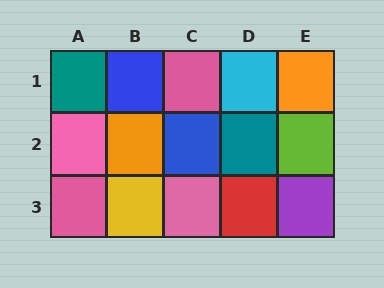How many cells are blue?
2 cells are blue.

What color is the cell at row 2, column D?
Teal.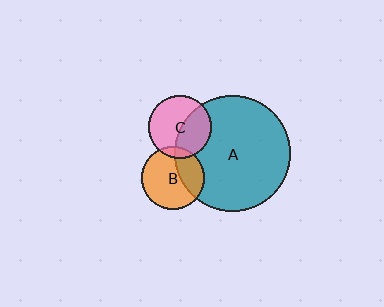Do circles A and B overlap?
Yes.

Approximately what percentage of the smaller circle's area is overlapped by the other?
Approximately 30%.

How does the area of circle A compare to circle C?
Approximately 3.4 times.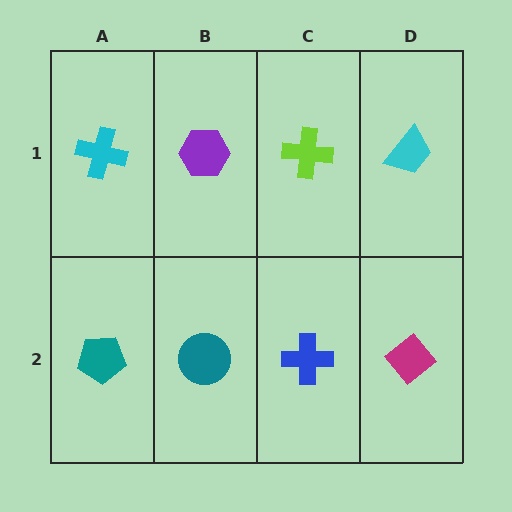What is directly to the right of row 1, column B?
A lime cross.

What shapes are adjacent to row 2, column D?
A cyan trapezoid (row 1, column D), a blue cross (row 2, column C).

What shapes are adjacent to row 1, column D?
A magenta diamond (row 2, column D), a lime cross (row 1, column C).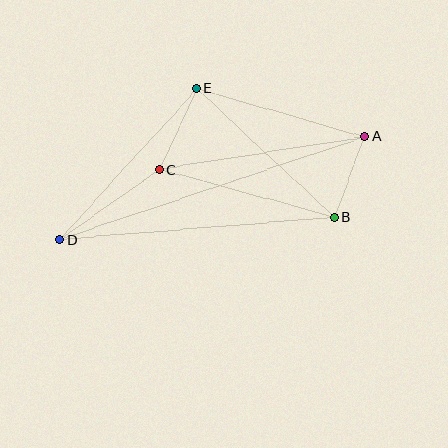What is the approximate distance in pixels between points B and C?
The distance between B and C is approximately 181 pixels.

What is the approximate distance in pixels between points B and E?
The distance between B and E is approximately 188 pixels.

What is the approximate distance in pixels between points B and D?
The distance between B and D is approximately 275 pixels.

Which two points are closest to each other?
Points A and B are closest to each other.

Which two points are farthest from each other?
Points A and D are farthest from each other.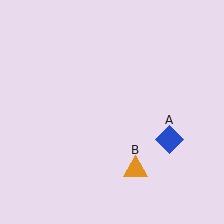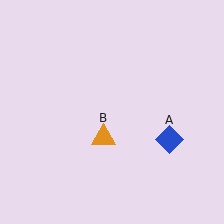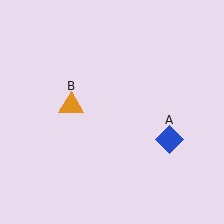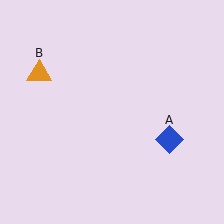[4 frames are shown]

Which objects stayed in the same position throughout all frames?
Blue diamond (object A) remained stationary.